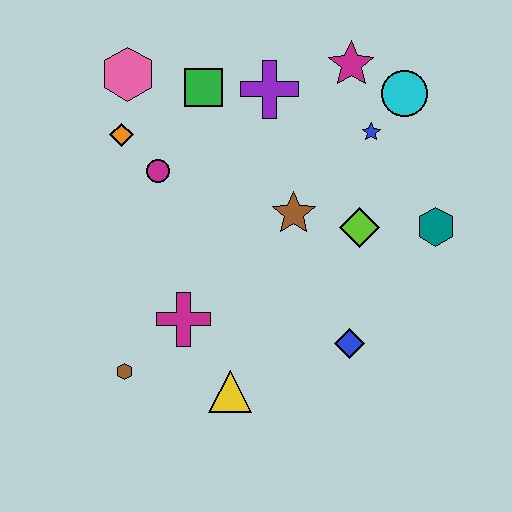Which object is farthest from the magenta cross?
The cyan circle is farthest from the magenta cross.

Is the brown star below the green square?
Yes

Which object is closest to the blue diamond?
The lime diamond is closest to the blue diamond.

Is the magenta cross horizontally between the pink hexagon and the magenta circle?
No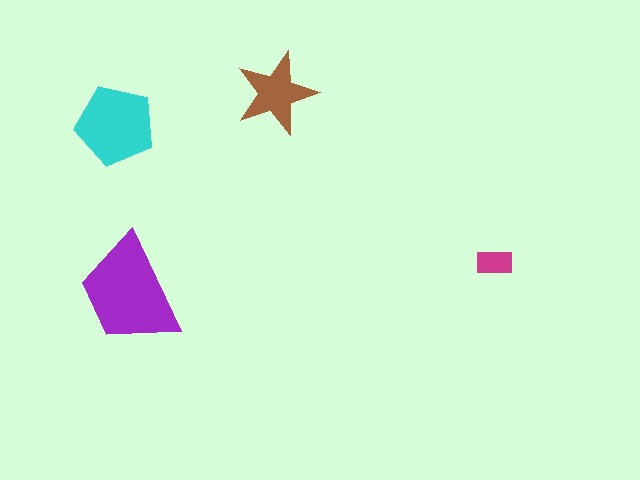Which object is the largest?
The purple trapezoid.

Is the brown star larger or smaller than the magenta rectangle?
Larger.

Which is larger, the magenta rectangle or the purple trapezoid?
The purple trapezoid.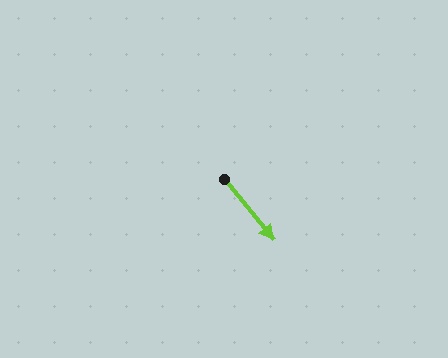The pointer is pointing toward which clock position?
Roughly 5 o'clock.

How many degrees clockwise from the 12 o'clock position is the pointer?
Approximately 141 degrees.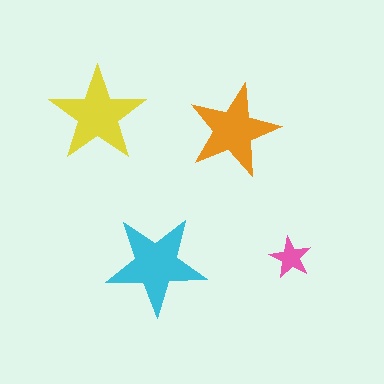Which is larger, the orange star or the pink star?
The orange one.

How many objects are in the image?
There are 4 objects in the image.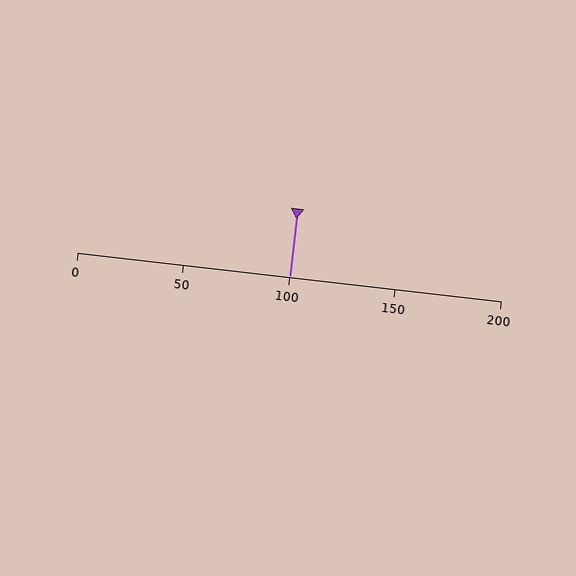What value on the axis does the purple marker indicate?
The marker indicates approximately 100.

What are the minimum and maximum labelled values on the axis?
The axis runs from 0 to 200.